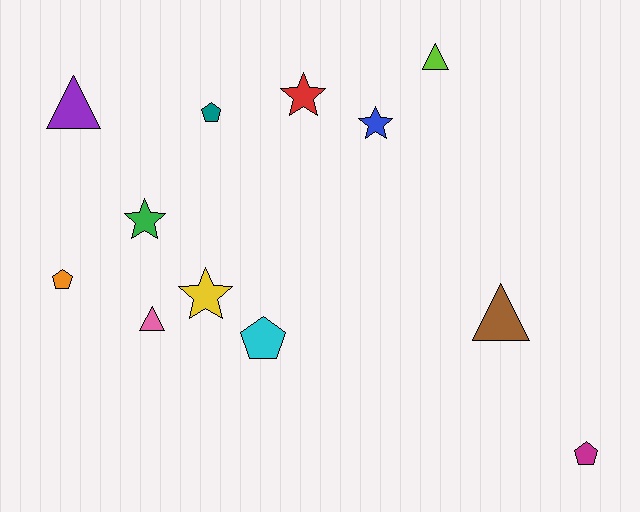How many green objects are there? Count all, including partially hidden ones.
There is 1 green object.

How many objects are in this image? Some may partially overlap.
There are 12 objects.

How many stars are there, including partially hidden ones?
There are 4 stars.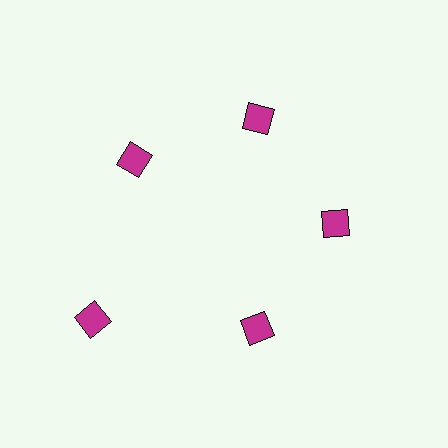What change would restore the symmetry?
The symmetry would be restored by moving it inward, back onto the ring so that all 5 diamonds sit at equal angles and equal distance from the center.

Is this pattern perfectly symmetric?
No. The 5 magenta diamonds are arranged in a ring, but one element near the 8 o'clock position is pushed outward from the center, breaking the 5-fold rotational symmetry.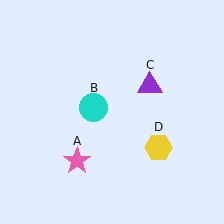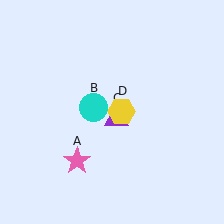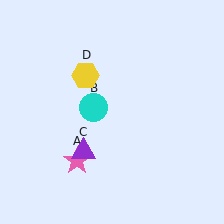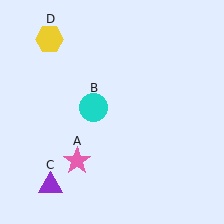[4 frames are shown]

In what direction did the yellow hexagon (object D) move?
The yellow hexagon (object D) moved up and to the left.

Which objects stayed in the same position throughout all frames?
Pink star (object A) and cyan circle (object B) remained stationary.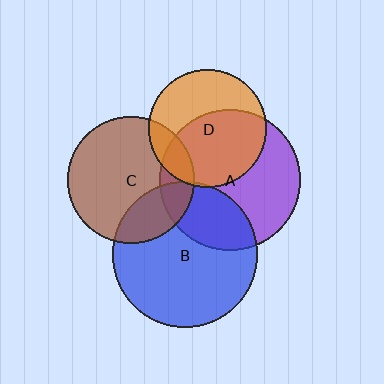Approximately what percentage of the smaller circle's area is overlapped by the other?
Approximately 25%.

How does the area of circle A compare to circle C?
Approximately 1.2 times.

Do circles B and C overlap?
Yes.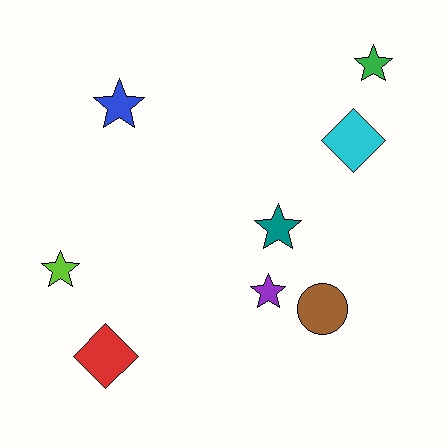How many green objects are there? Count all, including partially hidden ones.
There is 1 green object.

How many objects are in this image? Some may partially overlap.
There are 8 objects.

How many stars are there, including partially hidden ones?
There are 5 stars.